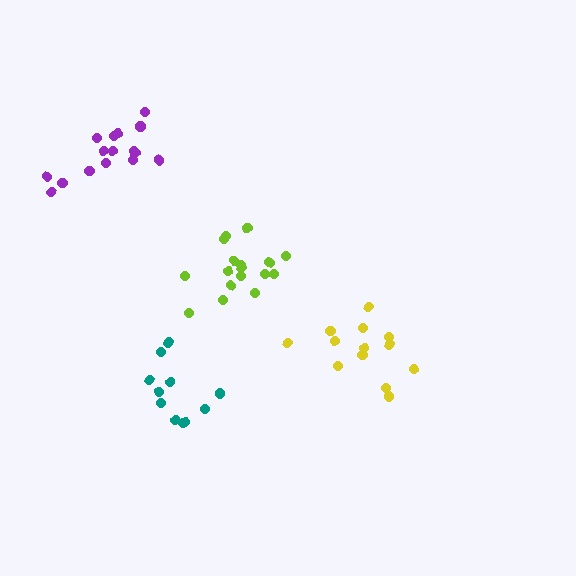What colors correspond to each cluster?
The clusters are colored: lime, purple, yellow, teal.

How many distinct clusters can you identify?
There are 4 distinct clusters.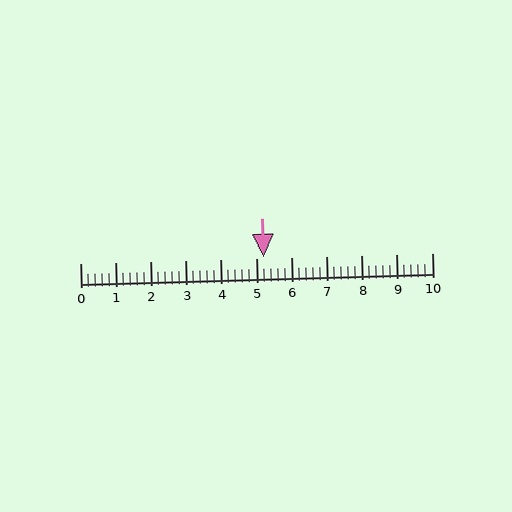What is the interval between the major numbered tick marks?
The major tick marks are spaced 1 units apart.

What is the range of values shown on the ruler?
The ruler shows values from 0 to 10.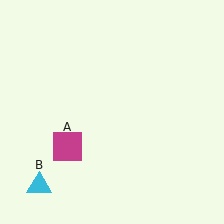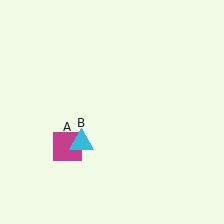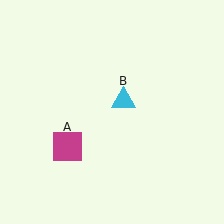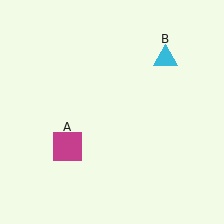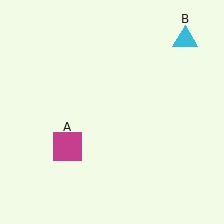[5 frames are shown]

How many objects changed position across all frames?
1 object changed position: cyan triangle (object B).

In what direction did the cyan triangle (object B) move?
The cyan triangle (object B) moved up and to the right.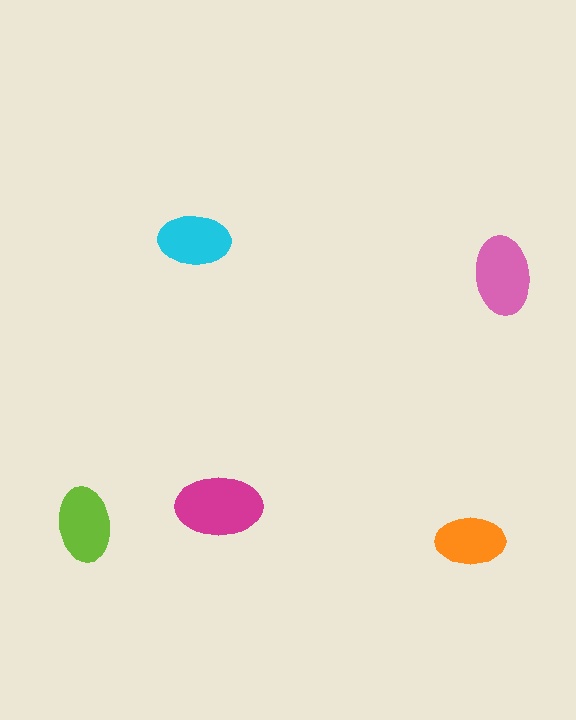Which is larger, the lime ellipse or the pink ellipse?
The pink one.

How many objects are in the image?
There are 5 objects in the image.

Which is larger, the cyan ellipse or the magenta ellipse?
The magenta one.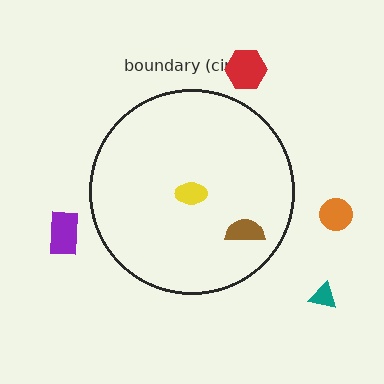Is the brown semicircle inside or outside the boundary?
Inside.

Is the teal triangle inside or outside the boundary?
Outside.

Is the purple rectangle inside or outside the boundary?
Outside.